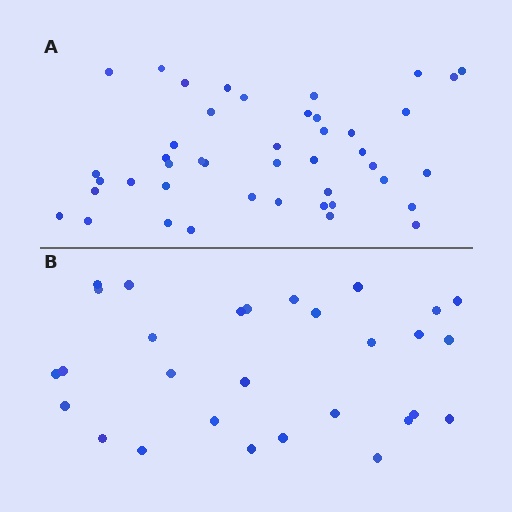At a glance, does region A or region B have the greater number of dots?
Region A (the top region) has more dots.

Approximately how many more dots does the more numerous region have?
Region A has approximately 15 more dots than region B.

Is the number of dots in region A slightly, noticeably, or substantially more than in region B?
Region A has substantially more. The ratio is roughly 1.5 to 1.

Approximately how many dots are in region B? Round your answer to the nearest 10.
About 30 dots. (The exact count is 29, which rounds to 30.)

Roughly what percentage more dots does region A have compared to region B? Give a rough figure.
About 50% more.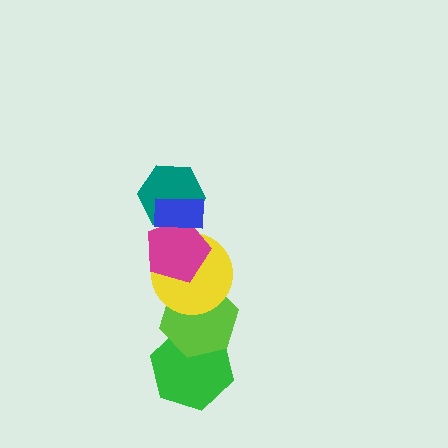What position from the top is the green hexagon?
The green hexagon is 6th from the top.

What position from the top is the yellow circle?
The yellow circle is 4th from the top.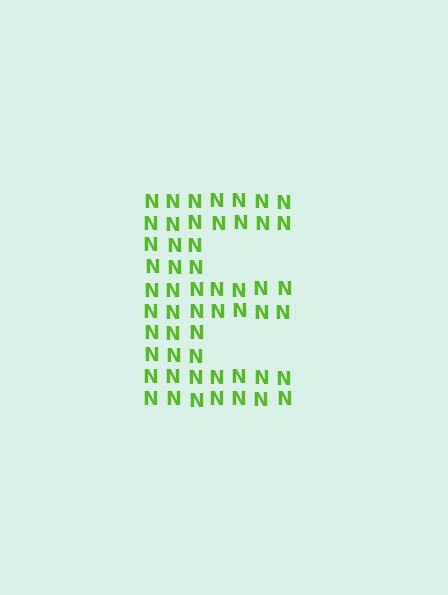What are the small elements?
The small elements are letter N's.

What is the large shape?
The large shape is the letter E.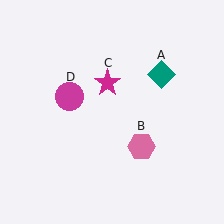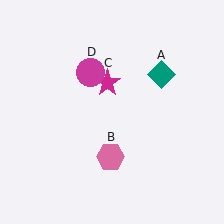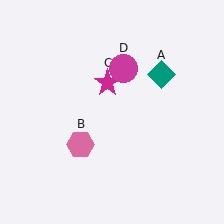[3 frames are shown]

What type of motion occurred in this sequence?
The pink hexagon (object B), magenta circle (object D) rotated clockwise around the center of the scene.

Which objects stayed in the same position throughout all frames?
Teal diamond (object A) and magenta star (object C) remained stationary.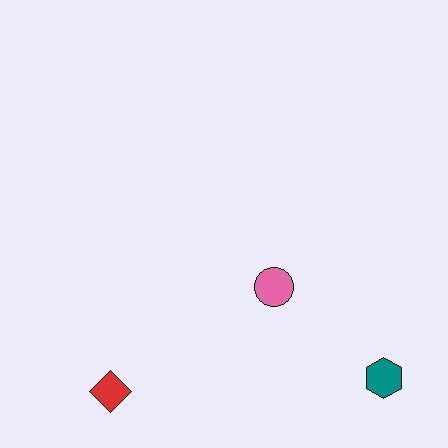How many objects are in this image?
There are 3 objects.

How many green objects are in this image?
There are no green objects.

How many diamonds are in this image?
There is 1 diamond.